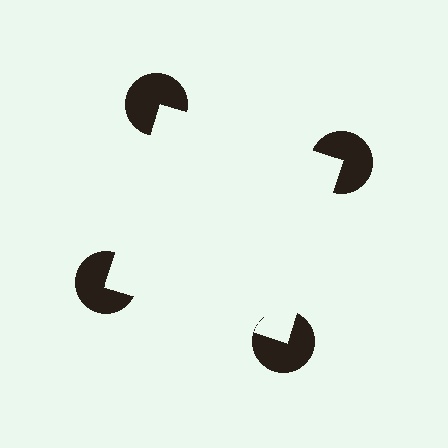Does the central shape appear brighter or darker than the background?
It typically appears slightly brighter than the background, even though no actual brightness change is drawn.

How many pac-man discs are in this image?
There are 4 — one at each vertex of the illusory square.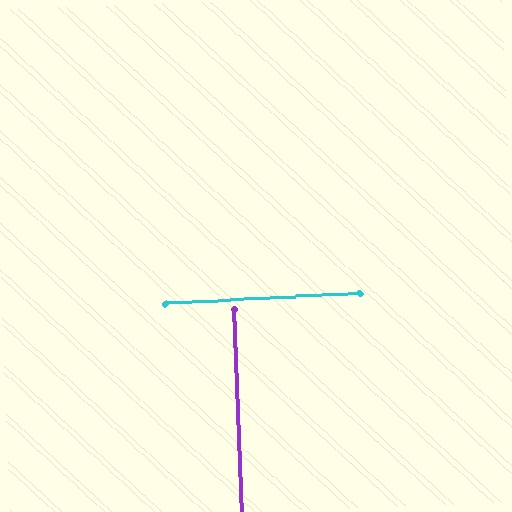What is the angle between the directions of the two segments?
Approximately 89 degrees.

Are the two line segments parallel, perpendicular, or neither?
Perpendicular — they meet at approximately 89°.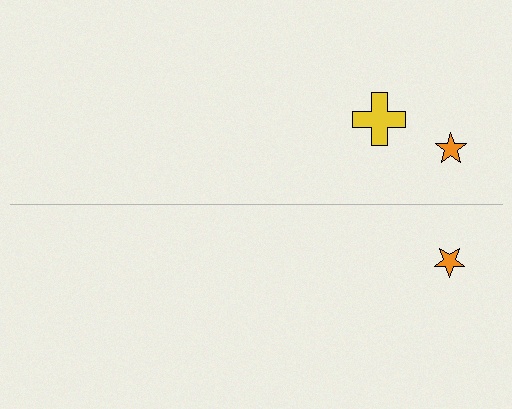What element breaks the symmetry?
A yellow cross is missing from the bottom side.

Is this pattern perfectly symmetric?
No, the pattern is not perfectly symmetric. A yellow cross is missing from the bottom side.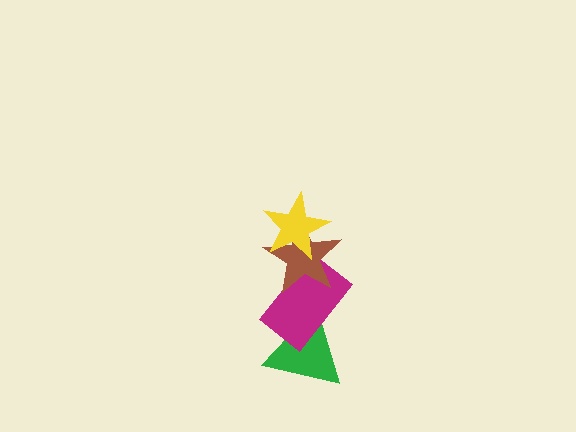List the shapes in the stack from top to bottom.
From top to bottom: the yellow star, the brown star, the magenta rectangle, the green triangle.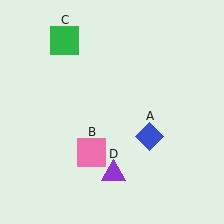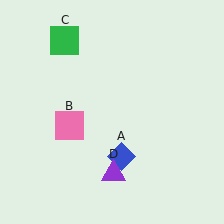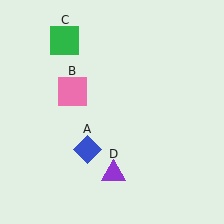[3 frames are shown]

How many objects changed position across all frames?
2 objects changed position: blue diamond (object A), pink square (object B).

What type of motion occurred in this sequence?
The blue diamond (object A), pink square (object B) rotated clockwise around the center of the scene.